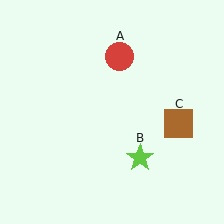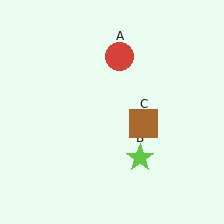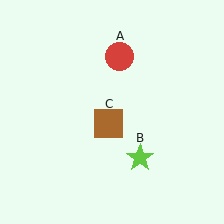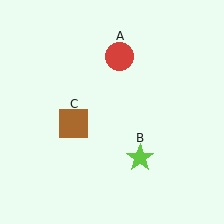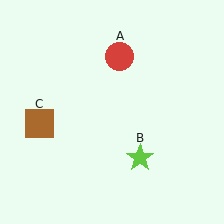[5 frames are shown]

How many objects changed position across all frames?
1 object changed position: brown square (object C).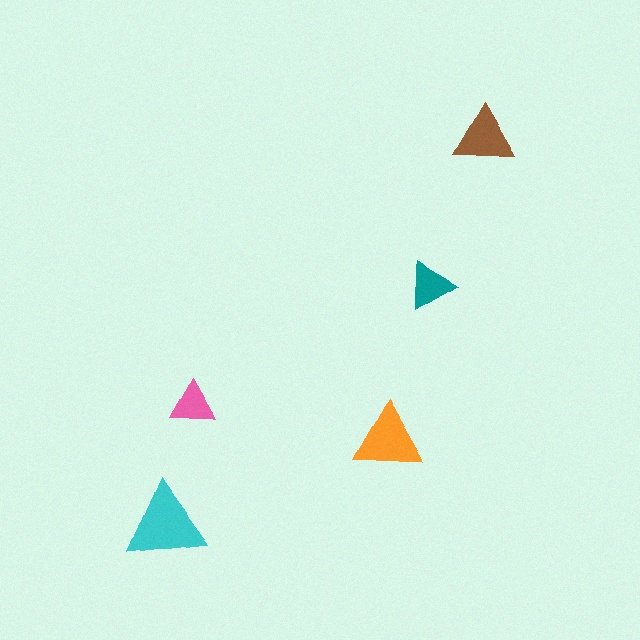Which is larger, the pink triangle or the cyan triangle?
The cyan one.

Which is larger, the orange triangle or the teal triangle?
The orange one.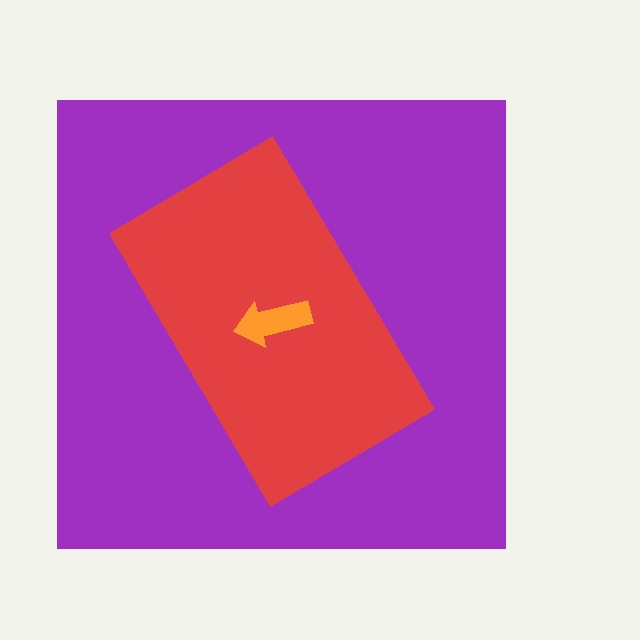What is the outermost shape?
The purple square.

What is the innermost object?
The orange arrow.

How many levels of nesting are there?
3.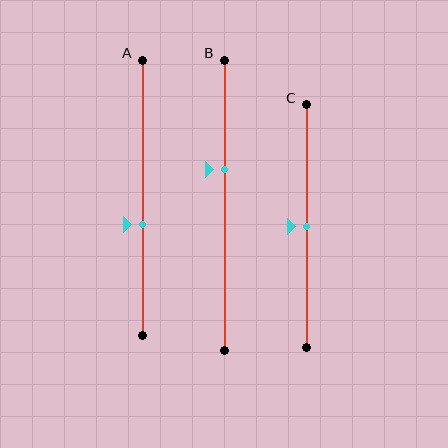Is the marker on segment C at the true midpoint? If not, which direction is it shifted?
Yes, the marker on segment C is at the true midpoint.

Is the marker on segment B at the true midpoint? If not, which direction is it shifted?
No, the marker on segment B is shifted upward by about 12% of the segment length.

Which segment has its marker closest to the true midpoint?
Segment C has its marker closest to the true midpoint.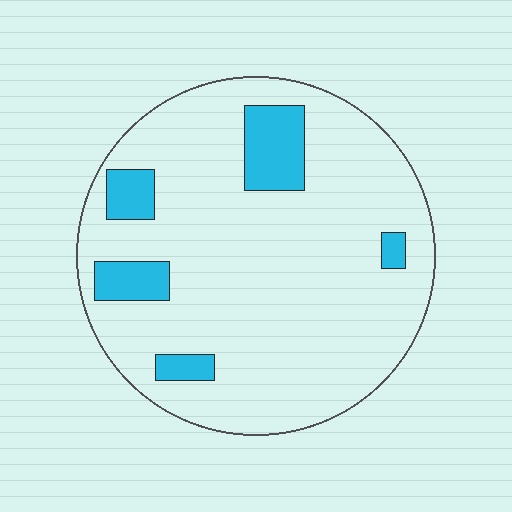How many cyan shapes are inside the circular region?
5.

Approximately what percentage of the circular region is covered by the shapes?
Approximately 15%.